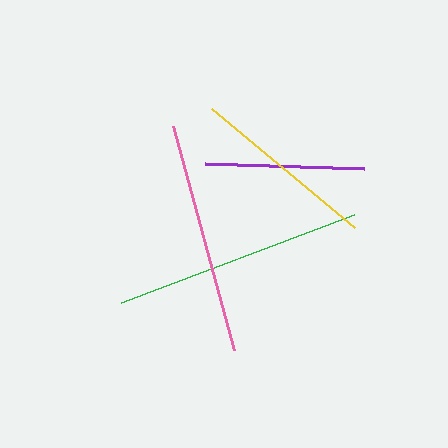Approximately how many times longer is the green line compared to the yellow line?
The green line is approximately 1.3 times the length of the yellow line.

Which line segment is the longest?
The green line is the longest at approximately 249 pixels.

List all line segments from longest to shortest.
From longest to shortest: green, pink, yellow, purple.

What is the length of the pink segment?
The pink segment is approximately 232 pixels long.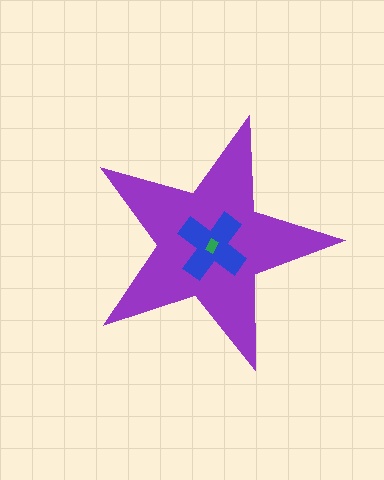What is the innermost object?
The green rectangle.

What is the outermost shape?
The purple star.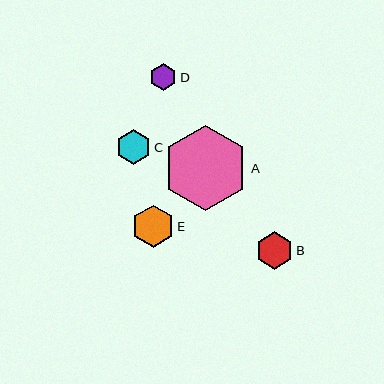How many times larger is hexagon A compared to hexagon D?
Hexagon A is approximately 3.1 times the size of hexagon D.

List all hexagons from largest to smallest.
From largest to smallest: A, E, B, C, D.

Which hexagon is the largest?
Hexagon A is the largest with a size of approximately 84 pixels.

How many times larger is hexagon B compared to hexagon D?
Hexagon B is approximately 1.4 times the size of hexagon D.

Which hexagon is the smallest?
Hexagon D is the smallest with a size of approximately 27 pixels.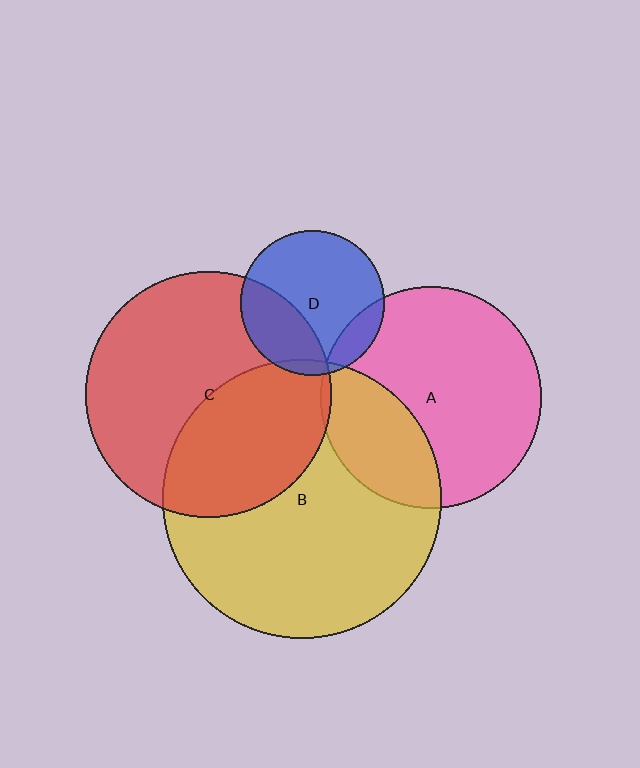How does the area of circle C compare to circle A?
Approximately 1.2 times.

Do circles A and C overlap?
Yes.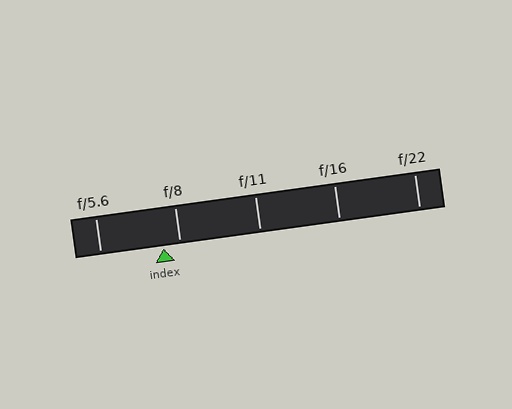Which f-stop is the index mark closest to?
The index mark is closest to f/8.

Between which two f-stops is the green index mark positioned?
The index mark is between f/5.6 and f/8.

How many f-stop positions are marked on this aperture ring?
There are 5 f-stop positions marked.